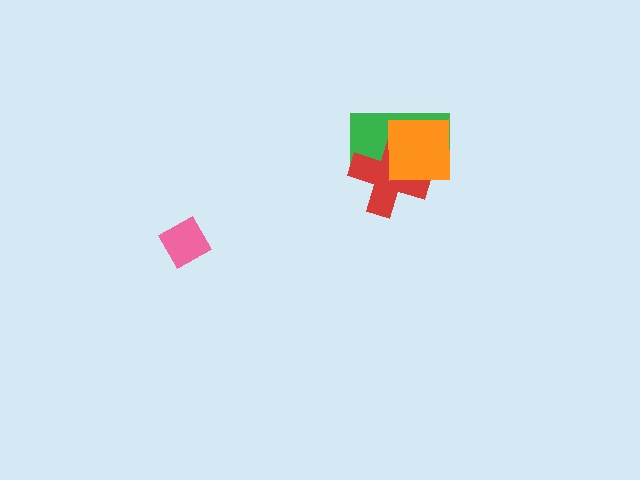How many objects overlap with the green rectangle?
2 objects overlap with the green rectangle.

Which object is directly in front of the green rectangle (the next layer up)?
The red cross is directly in front of the green rectangle.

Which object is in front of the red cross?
The orange square is in front of the red cross.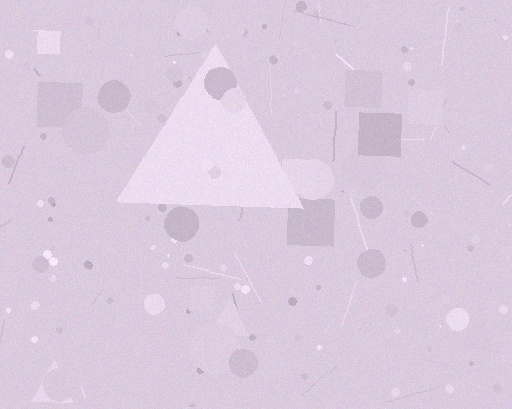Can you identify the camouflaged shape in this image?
The camouflaged shape is a triangle.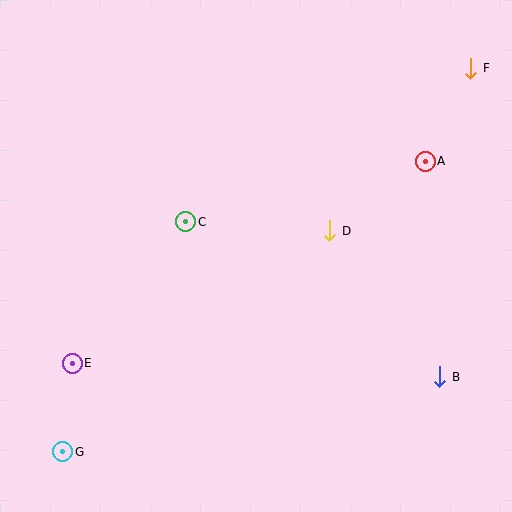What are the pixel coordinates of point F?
Point F is at (471, 68).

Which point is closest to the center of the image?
Point D at (330, 231) is closest to the center.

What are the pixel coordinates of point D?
Point D is at (330, 231).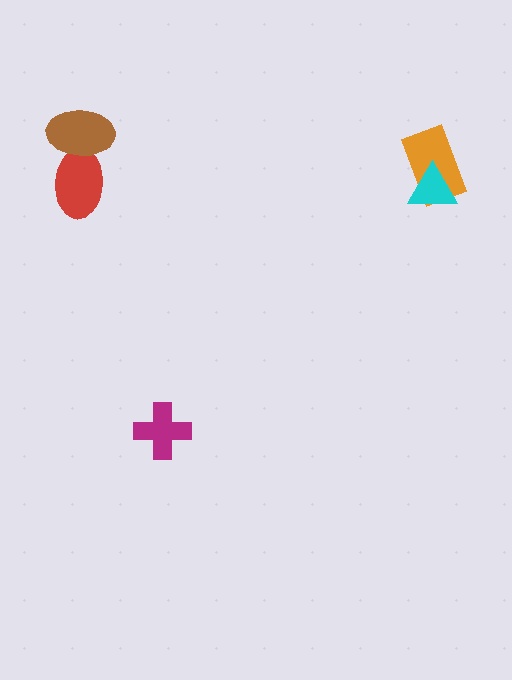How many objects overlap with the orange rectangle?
1 object overlaps with the orange rectangle.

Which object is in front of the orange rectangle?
The cyan triangle is in front of the orange rectangle.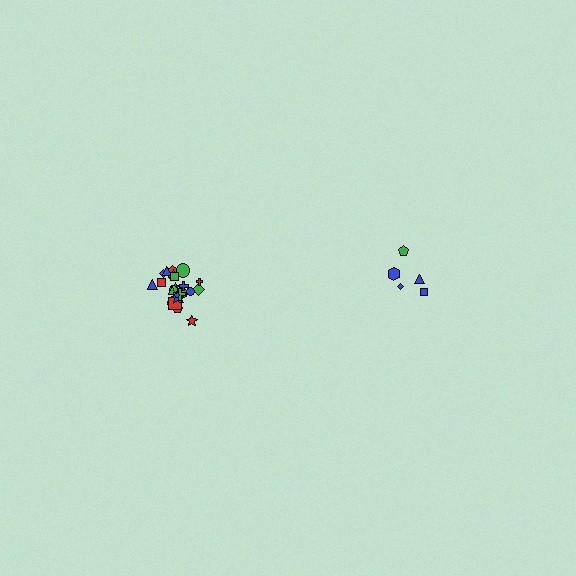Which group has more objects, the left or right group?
The left group.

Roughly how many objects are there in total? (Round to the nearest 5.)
Roughly 30 objects in total.